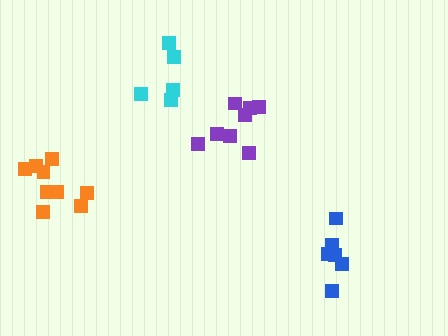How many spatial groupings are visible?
There are 4 spatial groupings.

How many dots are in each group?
Group 1: 8 dots, Group 2: 6 dots, Group 3: 9 dots, Group 4: 5 dots (28 total).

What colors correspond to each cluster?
The clusters are colored: purple, blue, orange, cyan.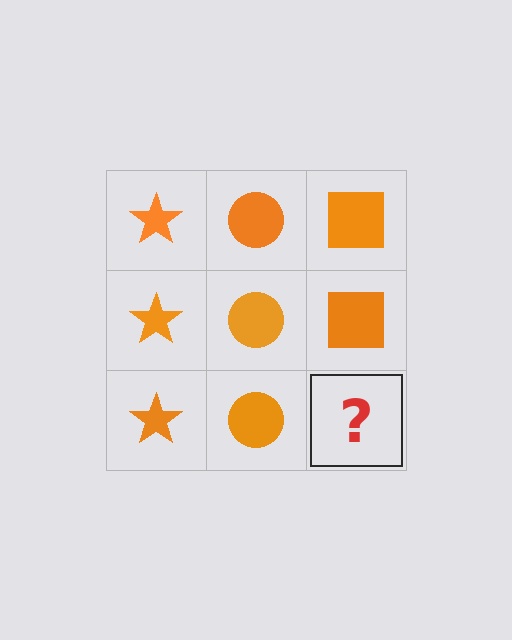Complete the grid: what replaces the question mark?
The question mark should be replaced with an orange square.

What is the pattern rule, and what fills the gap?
The rule is that each column has a consistent shape. The gap should be filled with an orange square.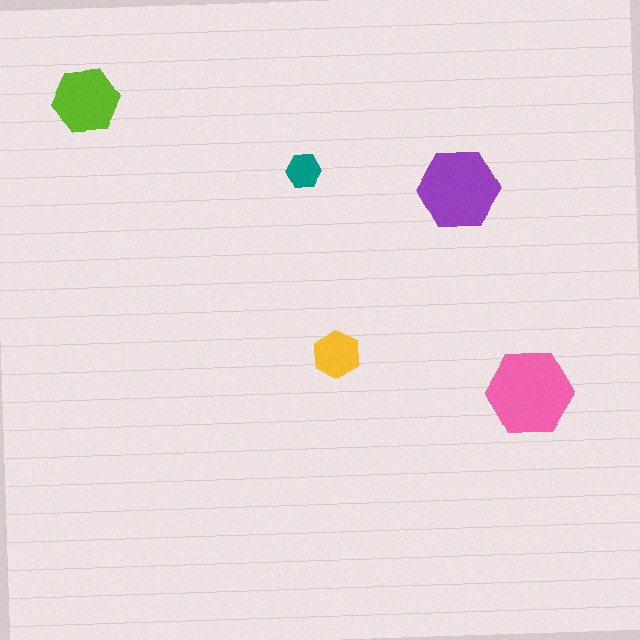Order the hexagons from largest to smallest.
the pink one, the purple one, the lime one, the yellow one, the teal one.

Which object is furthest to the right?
The pink hexagon is rightmost.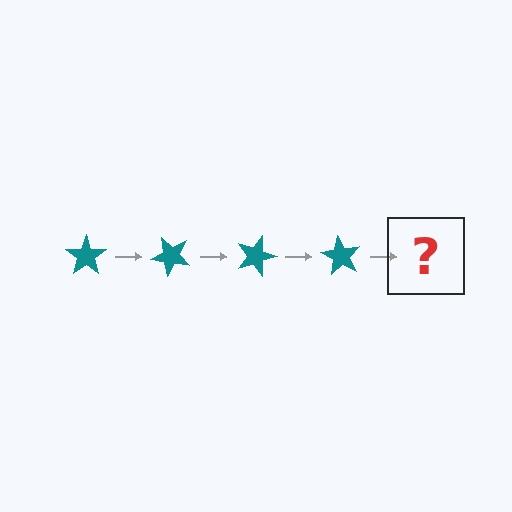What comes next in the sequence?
The next element should be a teal star rotated 180 degrees.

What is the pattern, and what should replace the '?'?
The pattern is that the star rotates 45 degrees each step. The '?' should be a teal star rotated 180 degrees.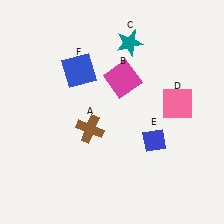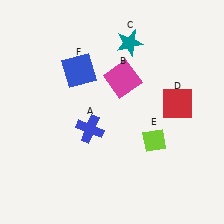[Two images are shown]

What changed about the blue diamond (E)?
In Image 1, E is blue. In Image 2, it changed to lime.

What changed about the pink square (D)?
In Image 1, D is pink. In Image 2, it changed to red.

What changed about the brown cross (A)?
In Image 1, A is brown. In Image 2, it changed to blue.